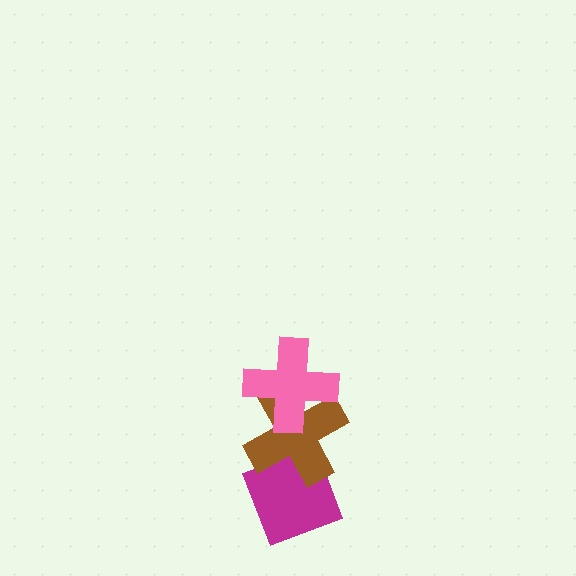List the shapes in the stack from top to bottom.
From top to bottom: the pink cross, the brown cross, the magenta diamond.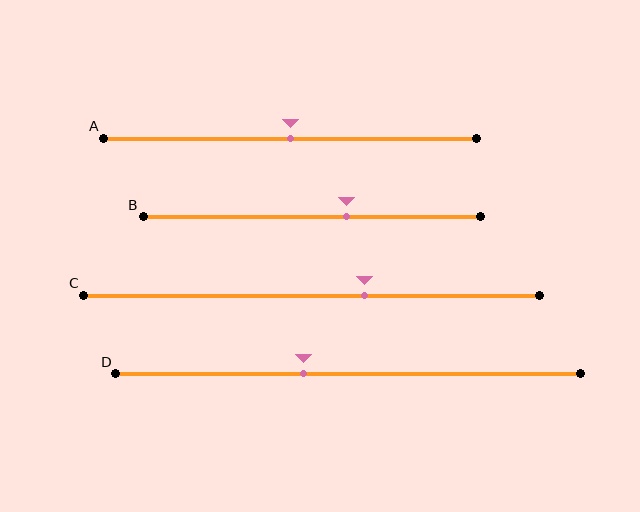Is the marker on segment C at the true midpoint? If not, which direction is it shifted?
No, the marker on segment C is shifted to the right by about 12% of the segment length.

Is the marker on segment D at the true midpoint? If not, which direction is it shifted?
No, the marker on segment D is shifted to the left by about 10% of the segment length.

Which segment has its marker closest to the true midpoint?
Segment A has its marker closest to the true midpoint.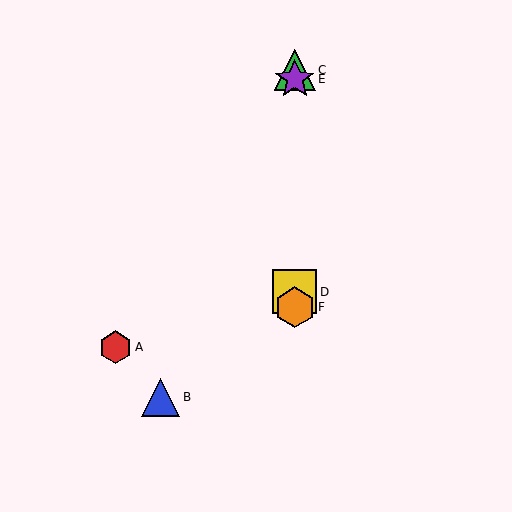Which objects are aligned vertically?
Objects C, D, E, F are aligned vertically.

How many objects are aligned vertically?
4 objects (C, D, E, F) are aligned vertically.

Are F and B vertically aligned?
No, F is at x≈295 and B is at x≈161.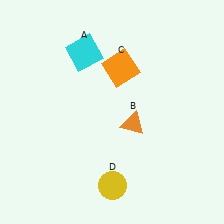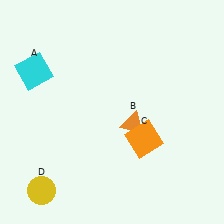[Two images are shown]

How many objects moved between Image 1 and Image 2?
3 objects moved between the two images.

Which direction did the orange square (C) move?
The orange square (C) moved down.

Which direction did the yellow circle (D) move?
The yellow circle (D) moved left.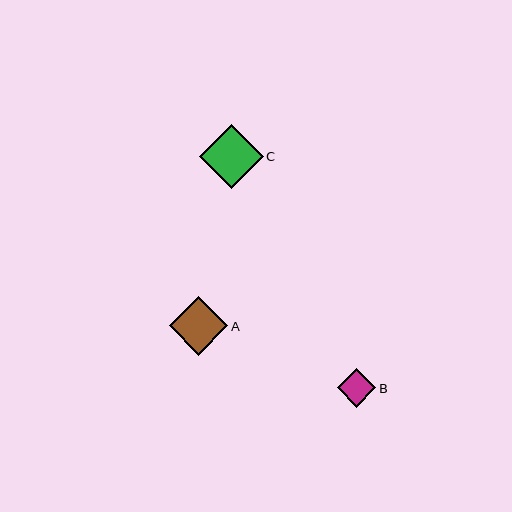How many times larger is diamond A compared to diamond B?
Diamond A is approximately 1.5 times the size of diamond B.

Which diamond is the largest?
Diamond C is the largest with a size of approximately 64 pixels.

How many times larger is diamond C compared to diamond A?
Diamond C is approximately 1.1 times the size of diamond A.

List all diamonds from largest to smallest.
From largest to smallest: C, A, B.